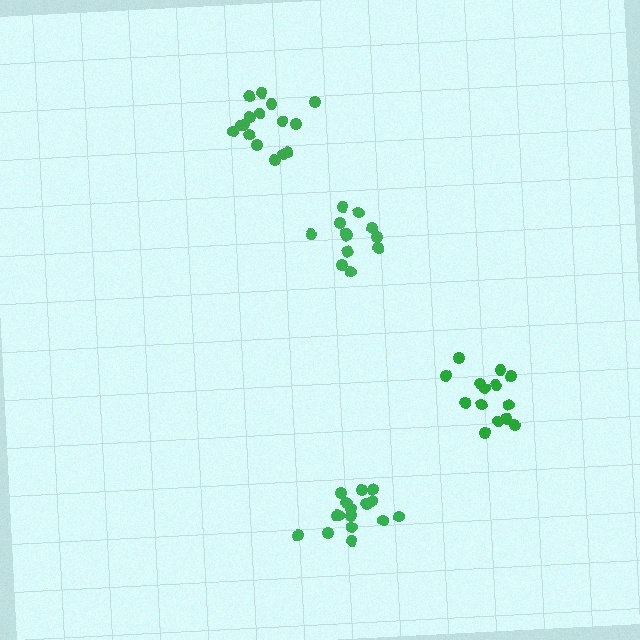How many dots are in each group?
Group 1: 14 dots, Group 2: 16 dots, Group 3: 17 dots, Group 4: 12 dots (59 total).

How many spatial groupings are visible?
There are 4 spatial groupings.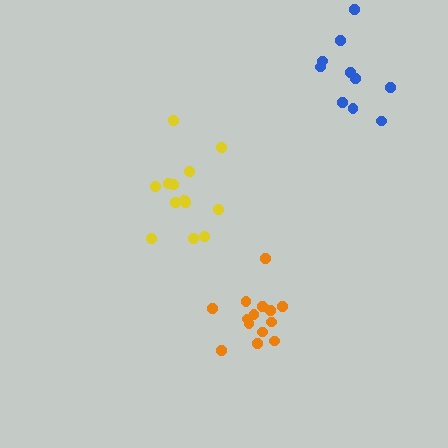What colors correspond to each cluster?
The clusters are colored: yellow, orange, blue.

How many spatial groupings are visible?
There are 3 spatial groupings.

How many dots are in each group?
Group 1: 13 dots, Group 2: 14 dots, Group 3: 10 dots (37 total).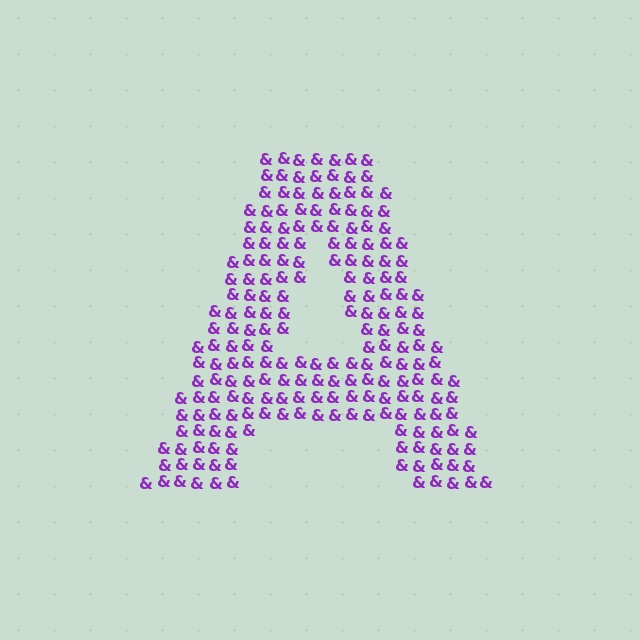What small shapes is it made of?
It is made of small ampersands.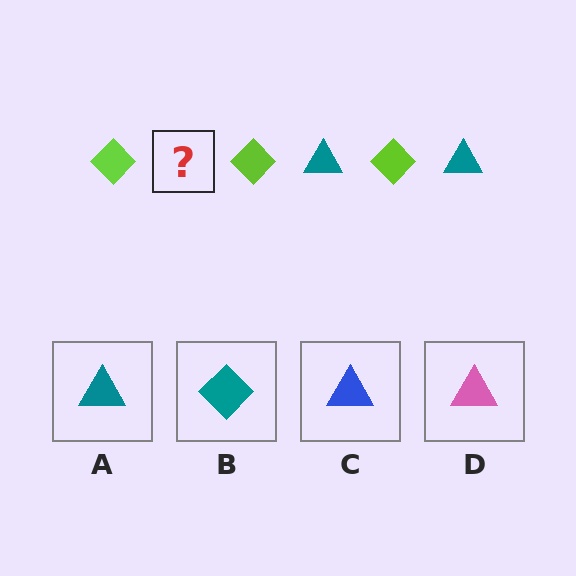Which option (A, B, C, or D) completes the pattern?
A.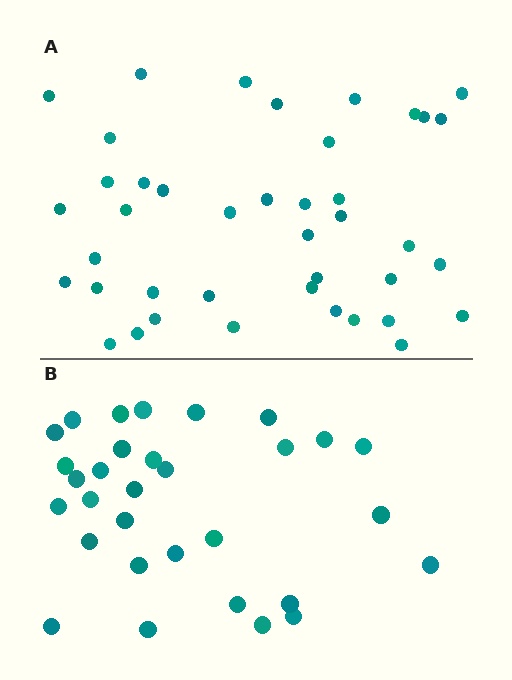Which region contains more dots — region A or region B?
Region A (the top region) has more dots.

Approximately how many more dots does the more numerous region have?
Region A has roughly 10 or so more dots than region B.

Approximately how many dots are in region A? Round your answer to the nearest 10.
About 40 dots. (The exact count is 41, which rounds to 40.)